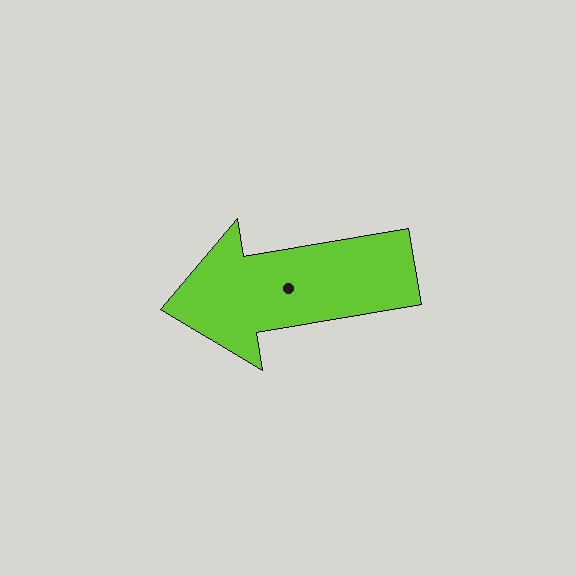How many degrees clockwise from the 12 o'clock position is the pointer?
Approximately 260 degrees.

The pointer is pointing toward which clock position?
Roughly 9 o'clock.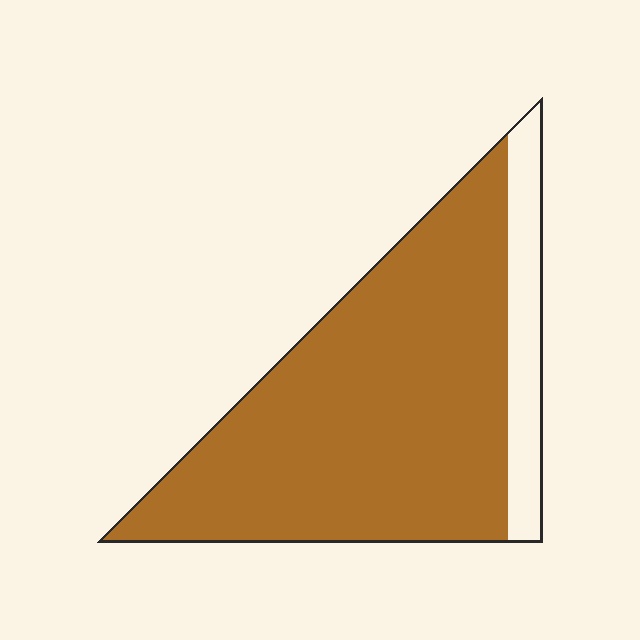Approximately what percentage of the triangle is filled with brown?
Approximately 85%.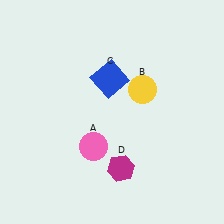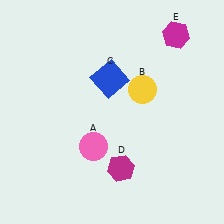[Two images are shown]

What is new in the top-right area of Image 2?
A magenta hexagon (E) was added in the top-right area of Image 2.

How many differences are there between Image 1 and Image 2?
There is 1 difference between the two images.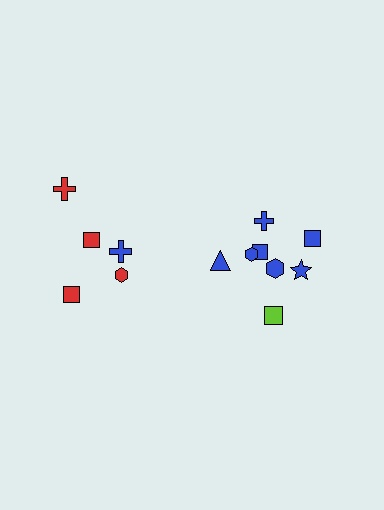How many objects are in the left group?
There are 5 objects.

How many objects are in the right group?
There are 8 objects.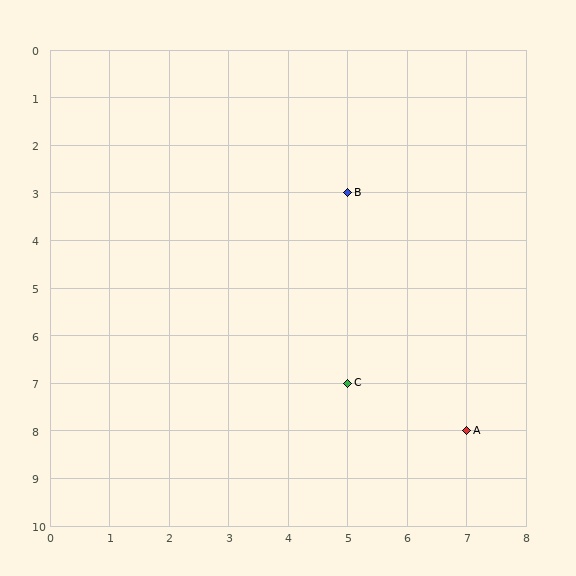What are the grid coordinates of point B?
Point B is at grid coordinates (5, 3).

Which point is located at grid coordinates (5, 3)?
Point B is at (5, 3).